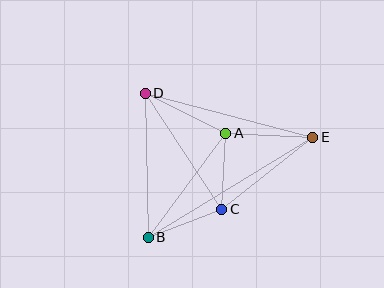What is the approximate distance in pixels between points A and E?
The distance between A and E is approximately 87 pixels.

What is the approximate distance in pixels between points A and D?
The distance between A and D is approximately 90 pixels.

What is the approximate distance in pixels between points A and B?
The distance between A and B is approximately 129 pixels.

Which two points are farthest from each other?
Points B and E are farthest from each other.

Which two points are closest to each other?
Points A and C are closest to each other.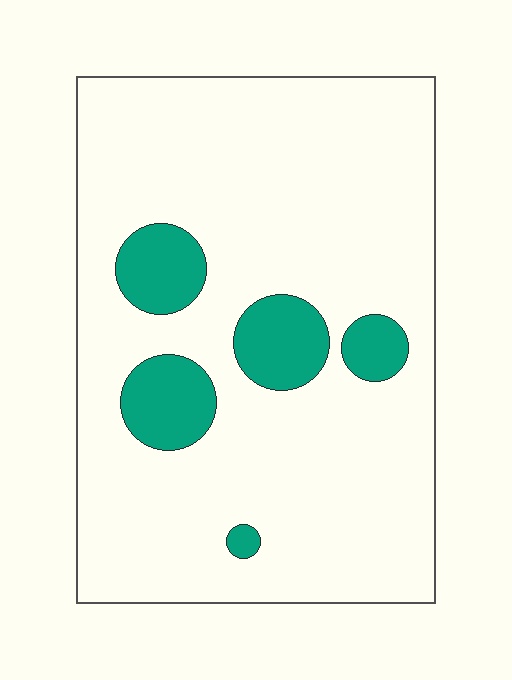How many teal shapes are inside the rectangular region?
5.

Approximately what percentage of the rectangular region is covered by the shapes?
Approximately 15%.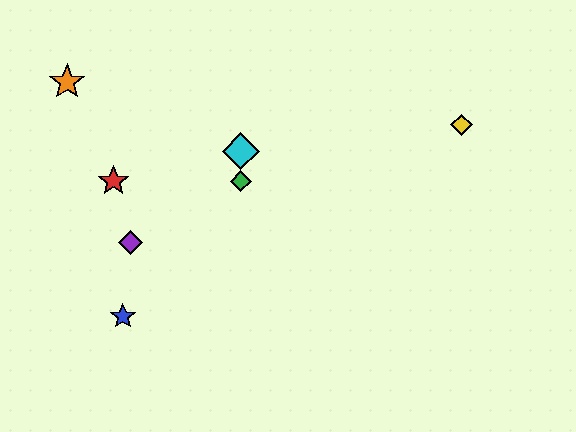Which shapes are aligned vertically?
The green diamond, the cyan diamond are aligned vertically.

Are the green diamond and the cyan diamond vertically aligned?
Yes, both are at x≈241.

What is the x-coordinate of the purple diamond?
The purple diamond is at x≈131.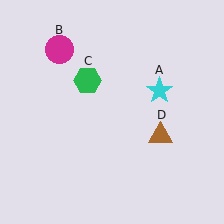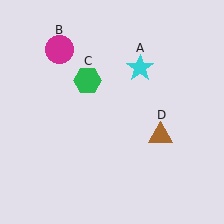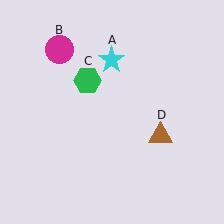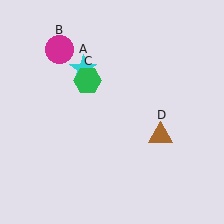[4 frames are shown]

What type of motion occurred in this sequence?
The cyan star (object A) rotated counterclockwise around the center of the scene.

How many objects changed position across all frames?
1 object changed position: cyan star (object A).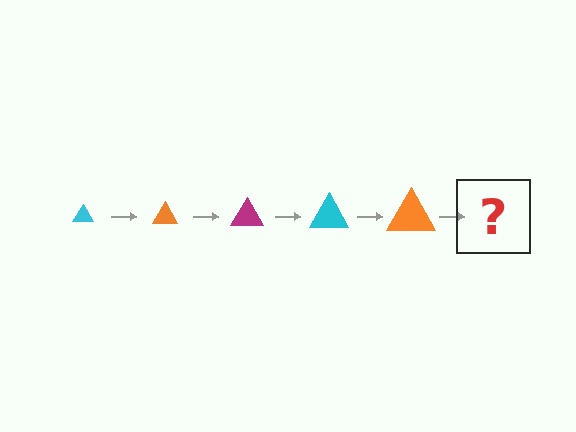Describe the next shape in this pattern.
It should be a magenta triangle, larger than the previous one.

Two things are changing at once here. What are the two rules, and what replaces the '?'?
The two rules are that the triangle grows larger each step and the color cycles through cyan, orange, and magenta. The '?' should be a magenta triangle, larger than the previous one.